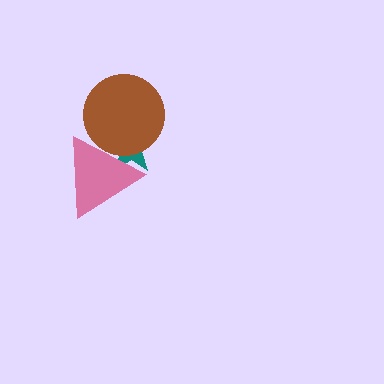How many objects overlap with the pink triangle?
2 objects overlap with the pink triangle.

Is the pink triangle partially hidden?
No, no other shape covers it.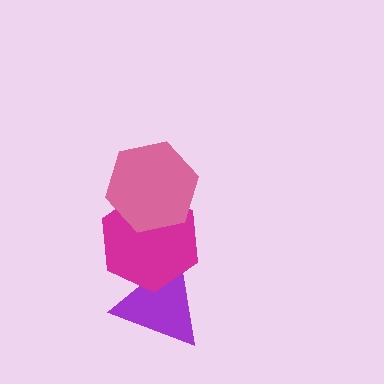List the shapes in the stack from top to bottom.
From top to bottom: the pink hexagon, the magenta hexagon, the purple triangle.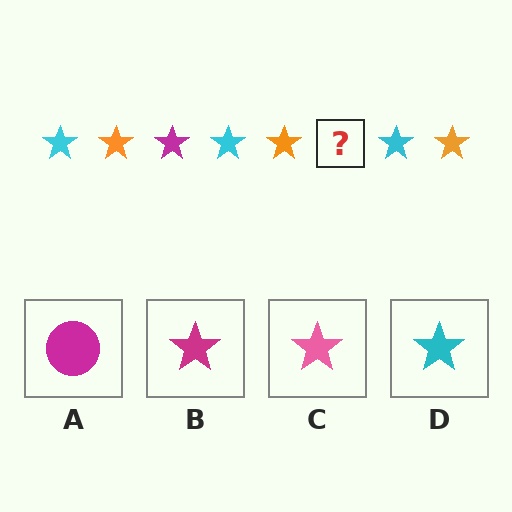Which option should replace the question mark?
Option B.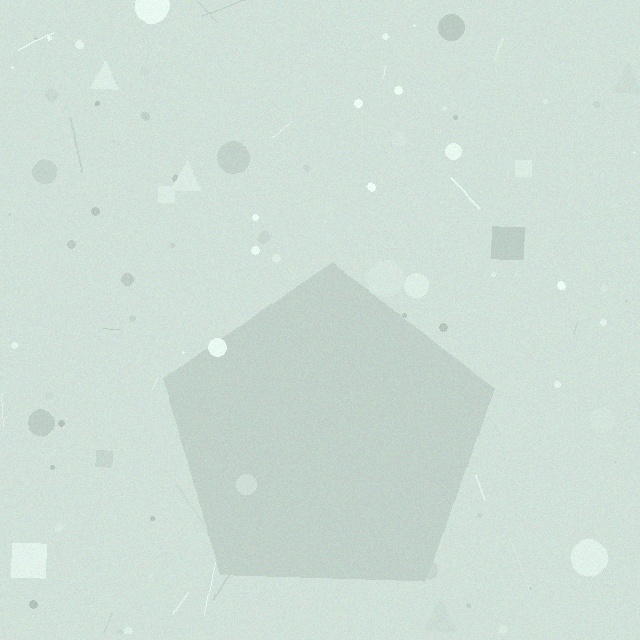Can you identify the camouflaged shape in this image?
The camouflaged shape is a pentagon.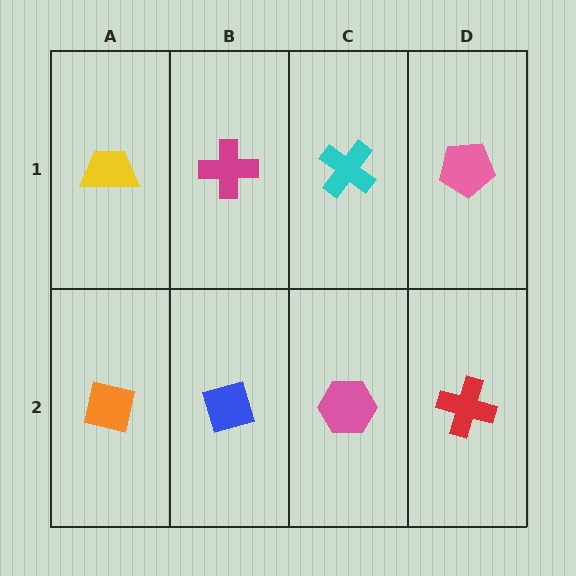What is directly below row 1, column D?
A red cross.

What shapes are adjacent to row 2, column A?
A yellow trapezoid (row 1, column A), a blue diamond (row 2, column B).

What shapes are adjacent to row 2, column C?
A cyan cross (row 1, column C), a blue diamond (row 2, column B), a red cross (row 2, column D).